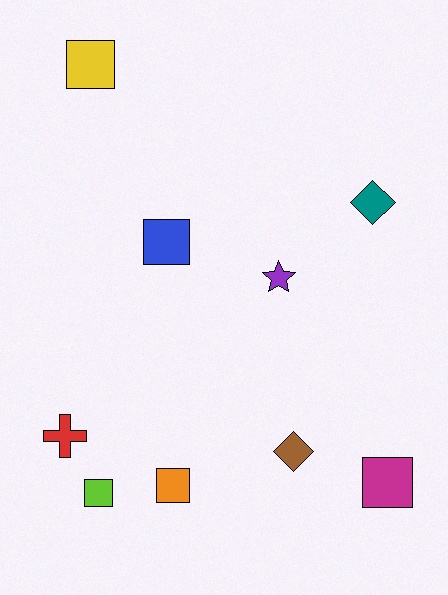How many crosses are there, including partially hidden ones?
There is 1 cross.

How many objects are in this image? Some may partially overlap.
There are 9 objects.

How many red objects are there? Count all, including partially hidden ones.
There is 1 red object.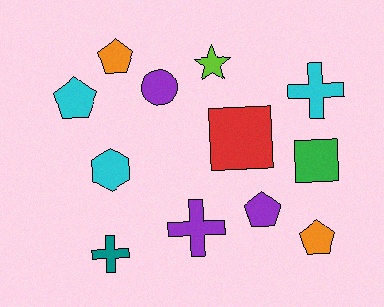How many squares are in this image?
There are 2 squares.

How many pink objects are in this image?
There are no pink objects.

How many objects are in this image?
There are 12 objects.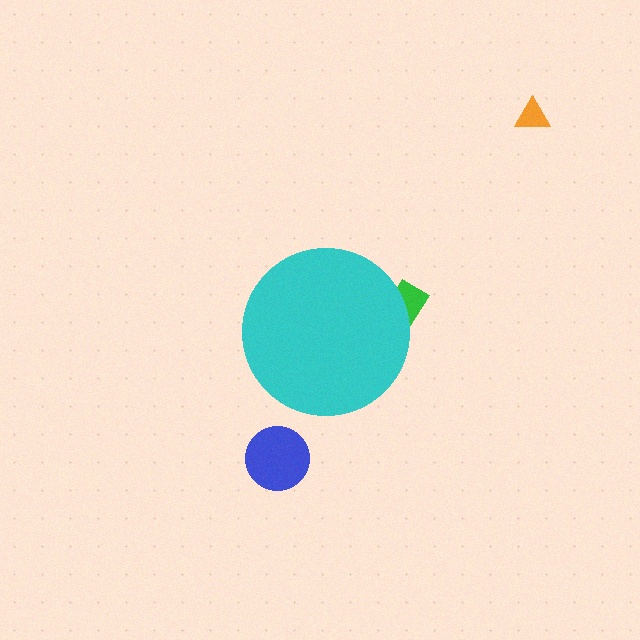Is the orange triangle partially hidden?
No, the orange triangle is fully visible.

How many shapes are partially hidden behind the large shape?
1 shape is partially hidden.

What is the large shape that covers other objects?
A cyan circle.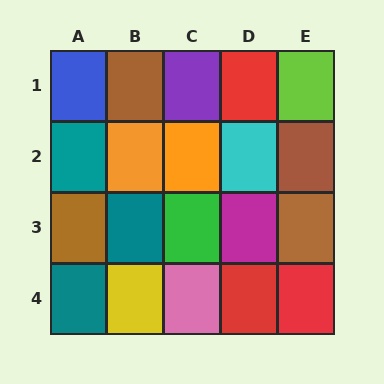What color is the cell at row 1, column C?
Purple.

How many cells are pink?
1 cell is pink.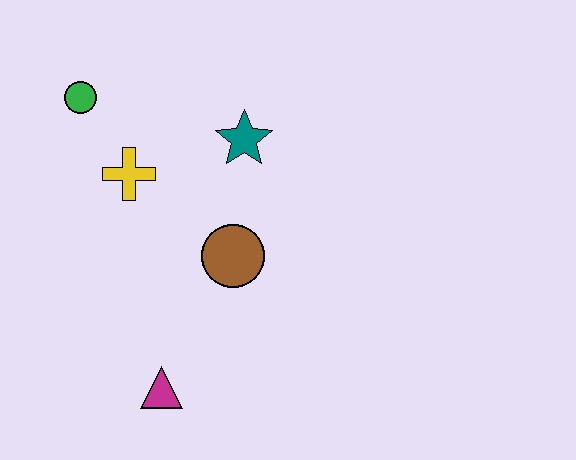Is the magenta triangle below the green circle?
Yes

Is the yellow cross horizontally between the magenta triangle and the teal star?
No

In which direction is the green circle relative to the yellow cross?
The green circle is above the yellow cross.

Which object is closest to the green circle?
The yellow cross is closest to the green circle.